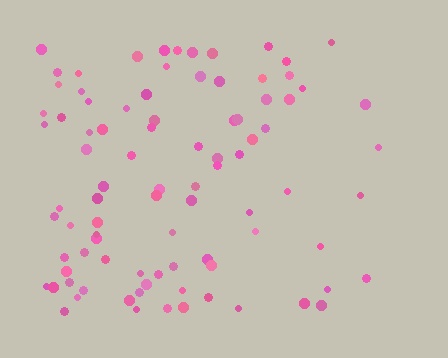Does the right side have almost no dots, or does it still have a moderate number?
Still a moderate number, just noticeably fewer than the left.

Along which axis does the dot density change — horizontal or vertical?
Horizontal.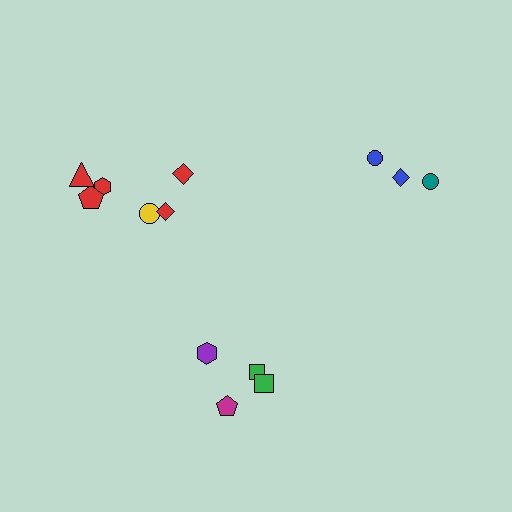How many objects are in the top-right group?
There are 3 objects.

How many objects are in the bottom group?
There are 4 objects.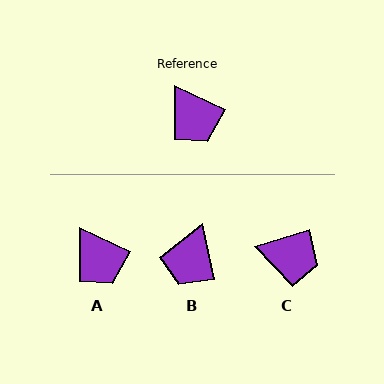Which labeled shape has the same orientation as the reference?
A.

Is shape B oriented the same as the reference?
No, it is off by about 52 degrees.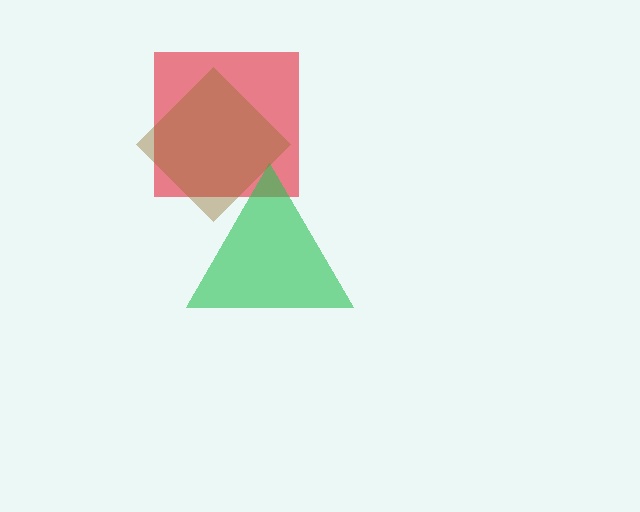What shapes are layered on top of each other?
The layered shapes are: a red square, a green triangle, a brown diamond.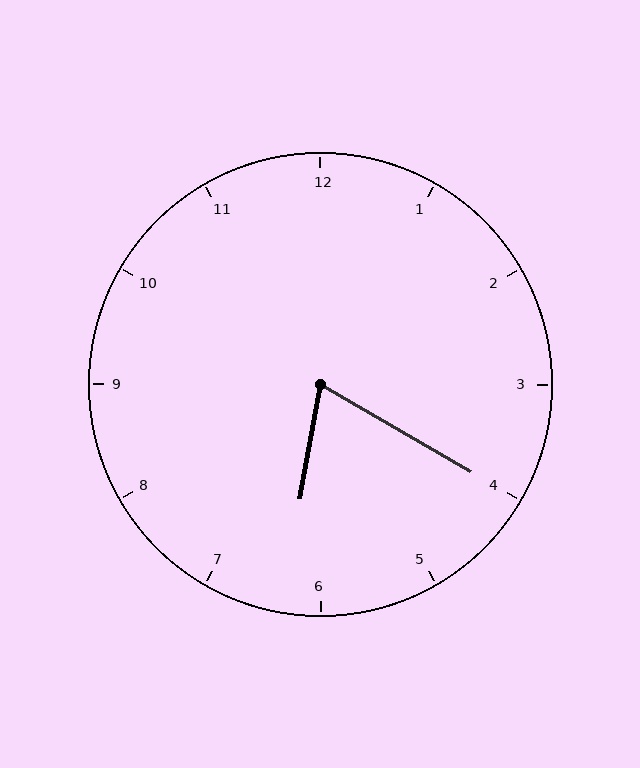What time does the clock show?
6:20.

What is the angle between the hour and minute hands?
Approximately 70 degrees.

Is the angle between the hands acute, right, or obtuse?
It is acute.